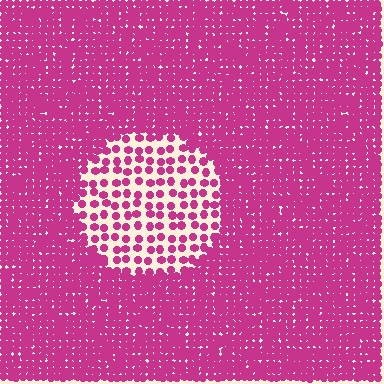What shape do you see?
I see a circle.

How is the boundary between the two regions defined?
The boundary is defined by a change in element density (approximately 2.7x ratio). All elements are the same color, size, and shape.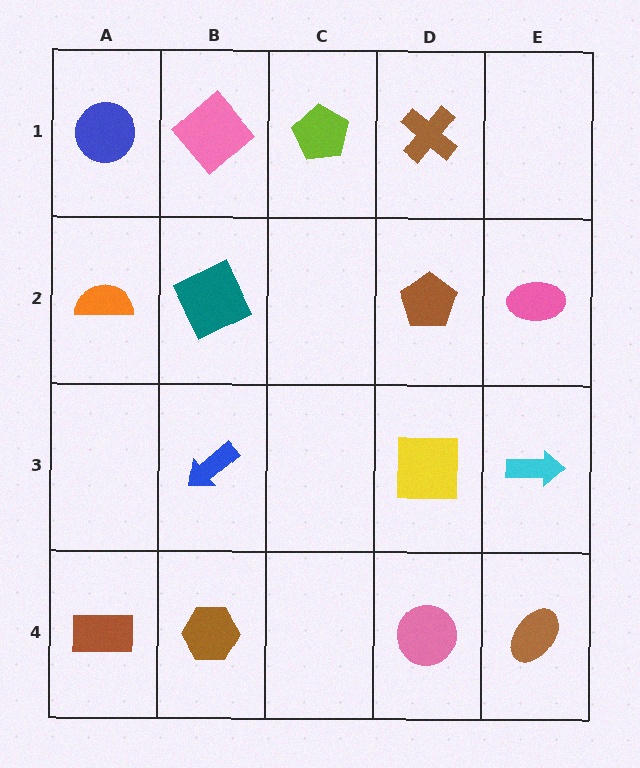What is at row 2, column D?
A brown pentagon.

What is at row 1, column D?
A brown cross.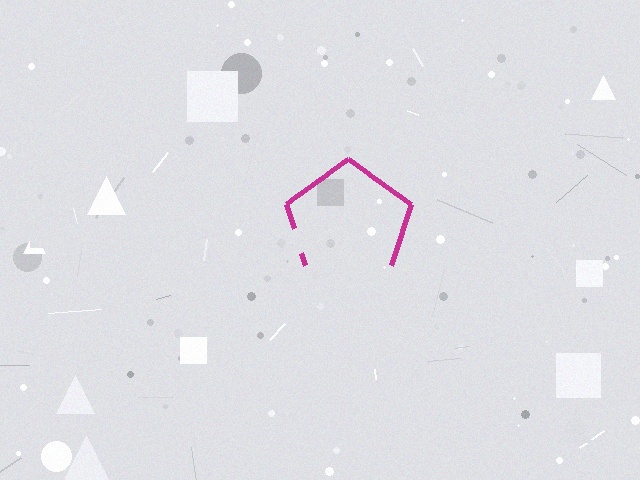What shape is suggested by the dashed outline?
The dashed outline suggests a pentagon.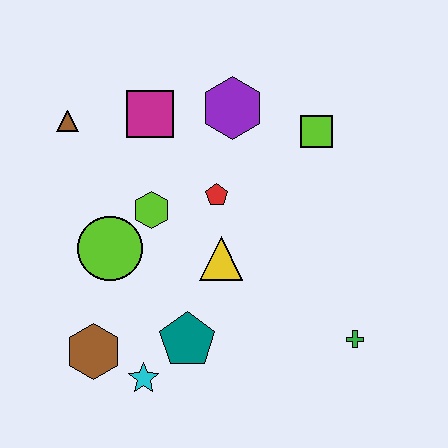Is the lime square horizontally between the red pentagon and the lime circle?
No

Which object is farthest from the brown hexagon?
The lime square is farthest from the brown hexagon.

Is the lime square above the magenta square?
No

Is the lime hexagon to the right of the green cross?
No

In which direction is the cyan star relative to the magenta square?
The cyan star is below the magenta square.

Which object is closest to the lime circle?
The lime hexagon is closest to the lime circle.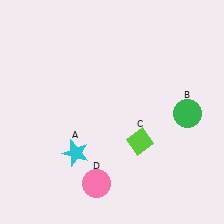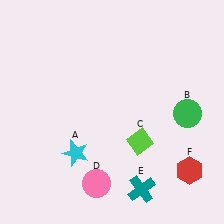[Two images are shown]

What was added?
A teal cross (E), a red hexagon (F) were added in Image 2.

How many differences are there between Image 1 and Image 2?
There are 2 differences between the two images.